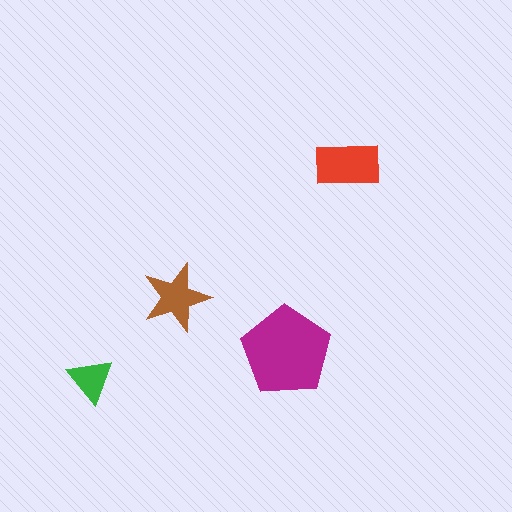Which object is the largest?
The magenta pentagon.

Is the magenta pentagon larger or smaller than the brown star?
Larger.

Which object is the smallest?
The green triangle.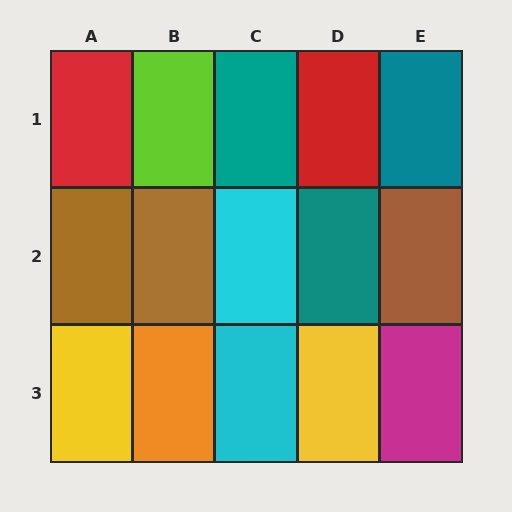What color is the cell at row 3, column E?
Magenta.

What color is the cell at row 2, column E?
Brown.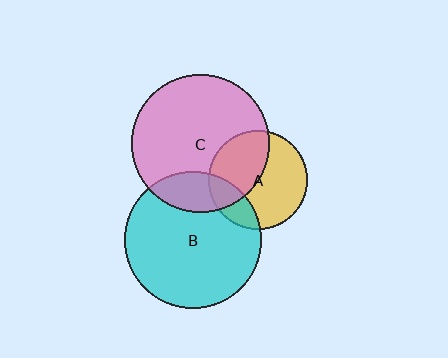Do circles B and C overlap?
Yes.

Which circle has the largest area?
Circle C (pink).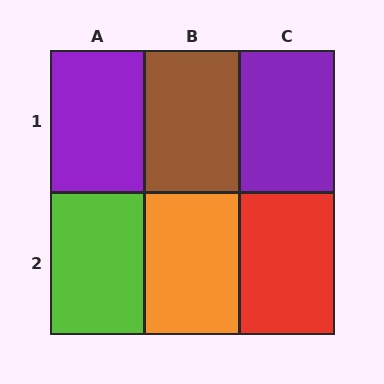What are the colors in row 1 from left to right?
Purple, brown, purple.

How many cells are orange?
1 cell is orange.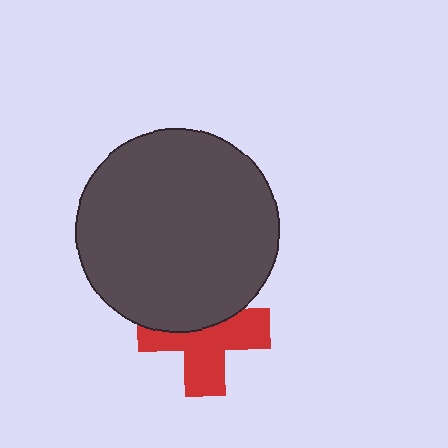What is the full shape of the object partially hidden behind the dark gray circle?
The partially hidden object is a red cross.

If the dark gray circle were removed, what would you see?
You would see the complete red cross.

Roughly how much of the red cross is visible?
About half of it is visible (roughly 59%).